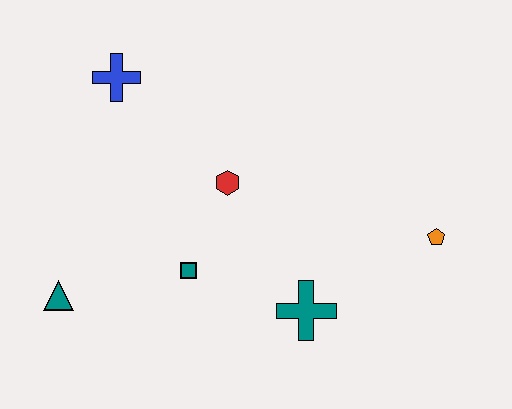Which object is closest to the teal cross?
The teal square is closest to the teal cross.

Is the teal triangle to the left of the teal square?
Yes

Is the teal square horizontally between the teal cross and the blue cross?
Yes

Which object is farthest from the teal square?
The orange pentagon is farthest from the teal square.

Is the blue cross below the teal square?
No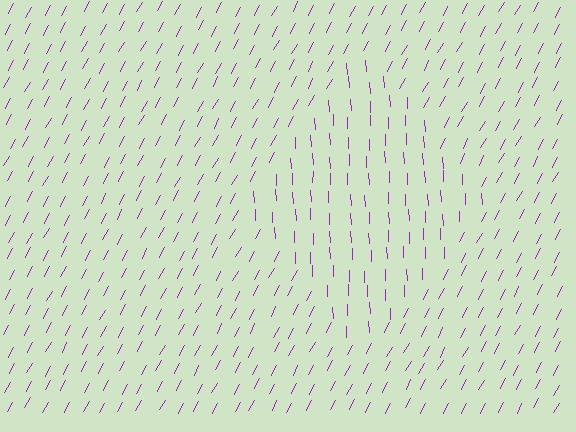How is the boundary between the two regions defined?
The boundary is defined purely by a change in line orientation (approximately 30 degrees difference). All lines are the same color and thickness.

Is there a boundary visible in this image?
Yes, there is a texture boundary formed by a change in line orientation.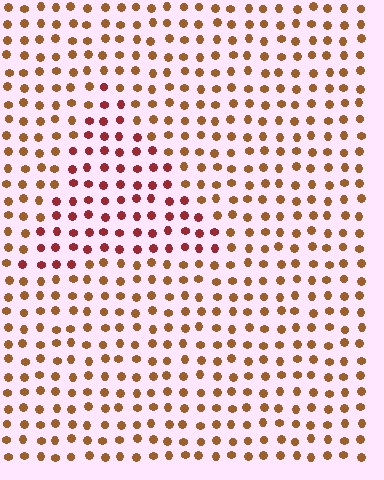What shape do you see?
I see a triangle.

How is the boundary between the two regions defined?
The boundary is defined purely by a slight shift in hue (about 33 degrees). Spacing, size, and orientation are identical on both sides.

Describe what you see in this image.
The image is filled with small brown elements in a uniform arrangement. A triangle-shaped region is visible where the elements are tinted to a slightly different hue, forming a subtle color boundary.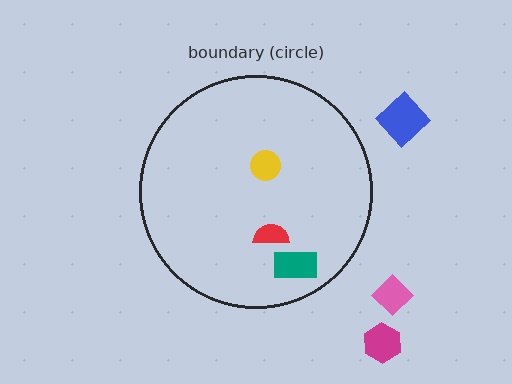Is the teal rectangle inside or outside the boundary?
Inside.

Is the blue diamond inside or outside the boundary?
Outside.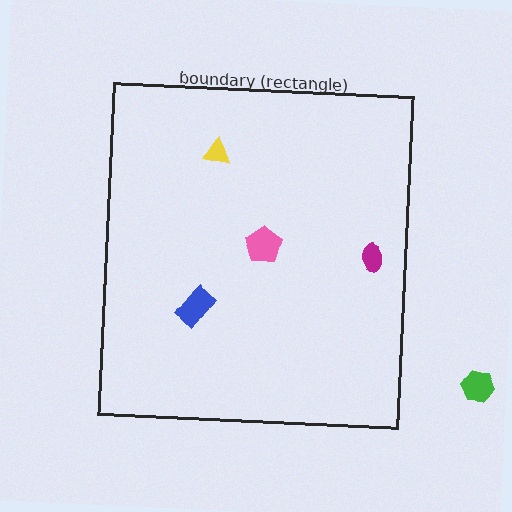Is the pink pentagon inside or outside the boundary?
Inside.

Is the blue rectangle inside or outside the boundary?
Inside.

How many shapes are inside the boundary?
4 inside, 1 outside.